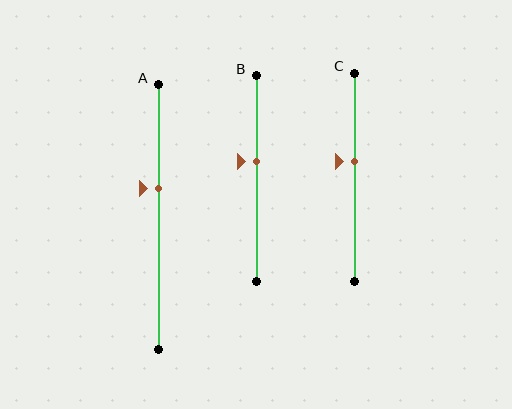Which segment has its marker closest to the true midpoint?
Segment C has its marker closest to the true midpoint.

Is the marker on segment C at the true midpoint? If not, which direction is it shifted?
No, the marker on segment C is shifted upward by about 8% of the segment length.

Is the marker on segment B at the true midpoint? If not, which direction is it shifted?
No, the marker on segment B is shifted upward by about 9% of the segment length.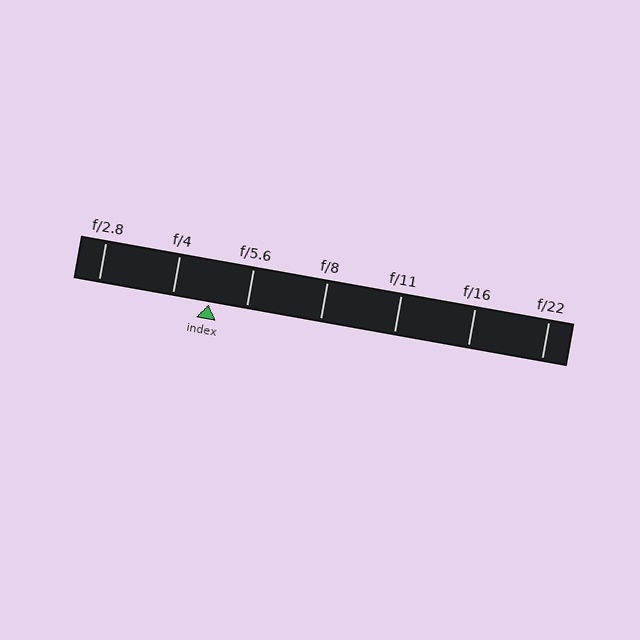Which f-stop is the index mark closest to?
The index mark is closest to f/5.6.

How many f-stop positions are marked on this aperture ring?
There are 7 f-stop positions marked.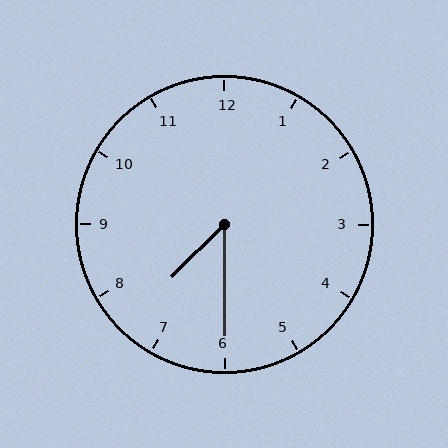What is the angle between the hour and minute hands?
Approximately 45 degrees.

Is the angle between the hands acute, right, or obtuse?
It is acute.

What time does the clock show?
7:30.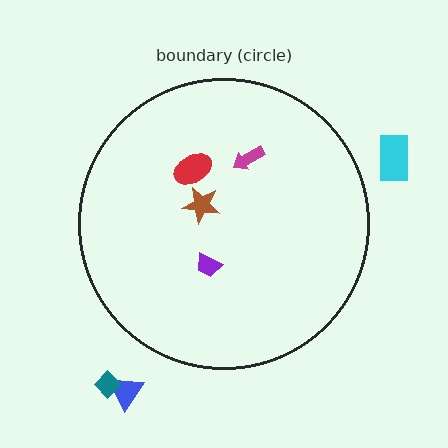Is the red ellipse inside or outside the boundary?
Inside.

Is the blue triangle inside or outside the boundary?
Outside.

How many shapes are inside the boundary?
4 inside, 3 outside.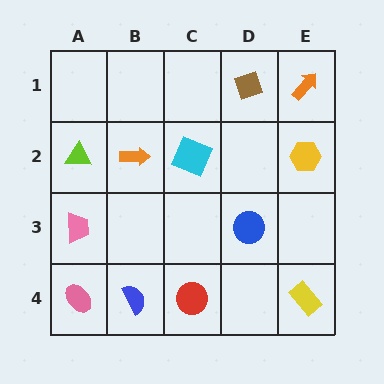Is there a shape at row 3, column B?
No, that cell is empty.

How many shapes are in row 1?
2 shapes.